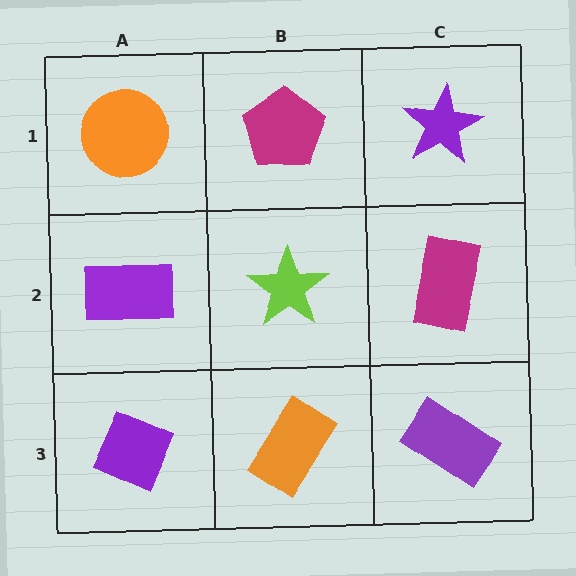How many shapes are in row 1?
3 shapes.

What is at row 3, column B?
An orange rectangle.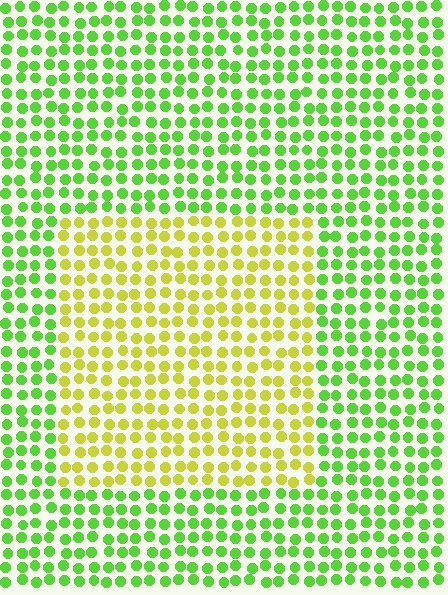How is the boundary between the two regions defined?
The boundary is defined purely by a slight shift in hue (about 44 degrees). Spacing, size, and orientation are identical on both sides.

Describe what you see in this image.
The image is filled with small lime elements in a uniform arrangement. A rectangle-shaped region is visible where the elements are tinted to a slightly different hue, forming a subtle color boundary.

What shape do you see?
I see a rectangle.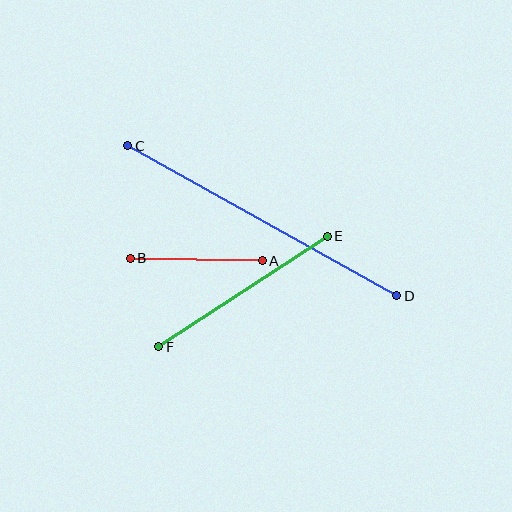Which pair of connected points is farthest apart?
Points C and D are farthest apart.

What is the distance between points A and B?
The distance is approximately 132 pixels.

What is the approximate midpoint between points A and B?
The midpoint is at approximately (196, 259) pixels.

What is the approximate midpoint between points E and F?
The midpoint is at approximately (243, 291) pixels.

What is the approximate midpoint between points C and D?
The midpoint is at approximately (262, 221) pixels.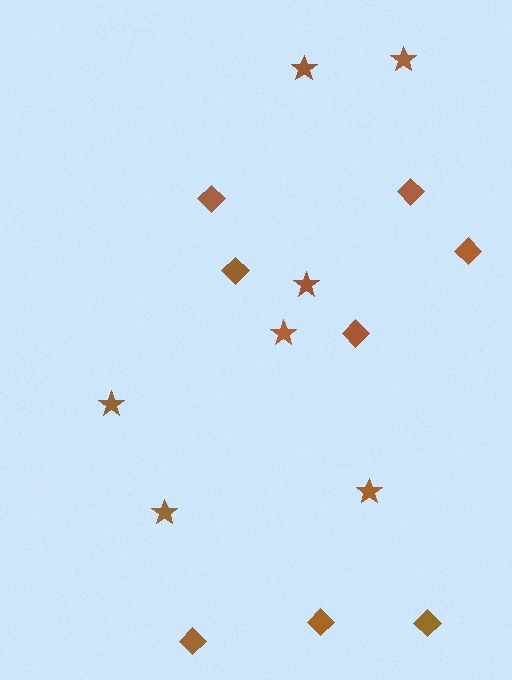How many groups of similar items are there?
There are 2 groups: one group of stars (7) and one group of diamonds (8).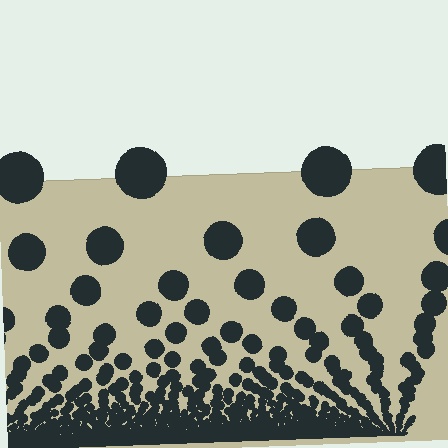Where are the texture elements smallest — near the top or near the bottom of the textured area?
Near the bottom.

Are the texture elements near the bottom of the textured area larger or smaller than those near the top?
Smaller. The gradient is inverted — elements near the bottom are smaller and denser.